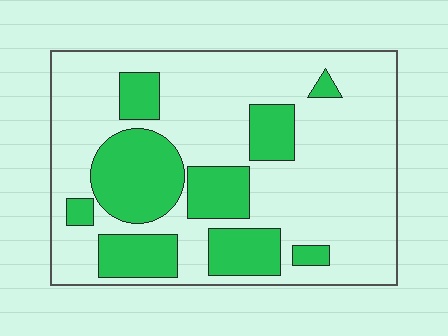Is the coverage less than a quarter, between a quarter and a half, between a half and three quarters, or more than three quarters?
Between a quarter and a half.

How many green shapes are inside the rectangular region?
9.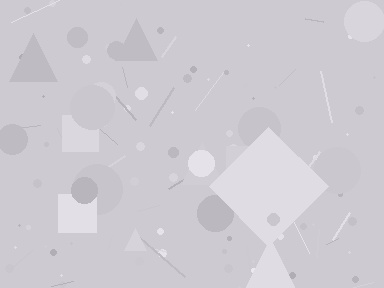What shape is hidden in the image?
A diamond is hidden in the image.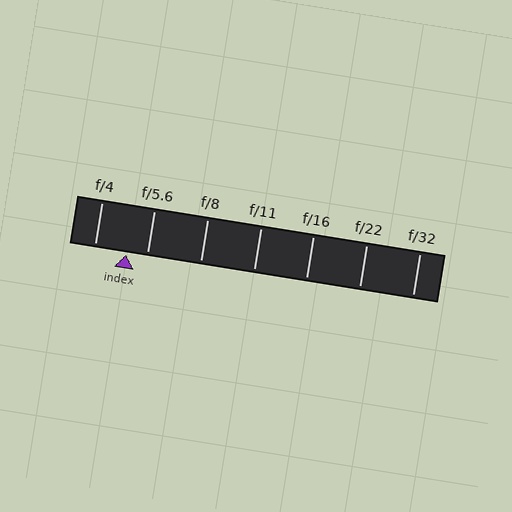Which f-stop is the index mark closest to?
The index mark is closest to f/5.6.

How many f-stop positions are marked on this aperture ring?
There are 7 f-stop positions marked.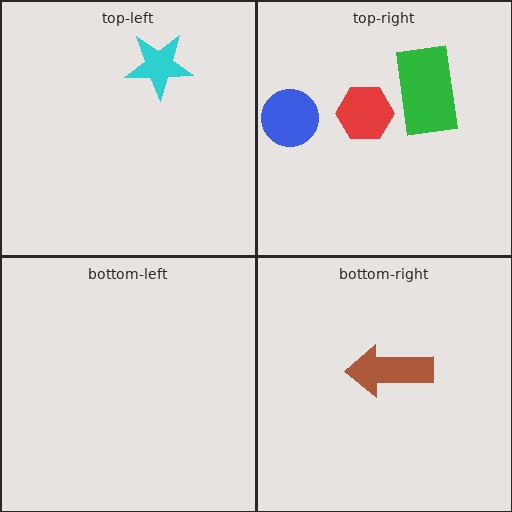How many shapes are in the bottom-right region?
1.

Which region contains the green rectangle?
The top-right region.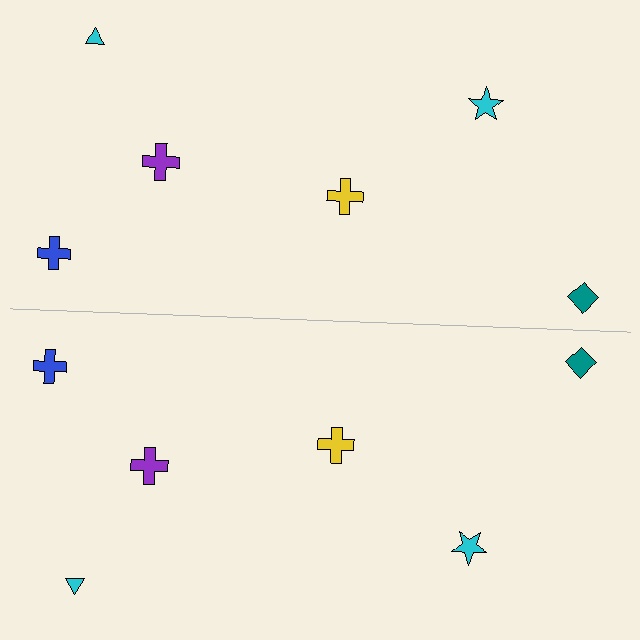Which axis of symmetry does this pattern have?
The pattern has a horizontal axis of symmetry running through the center of the image.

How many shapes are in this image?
There are 12 shapes in this image.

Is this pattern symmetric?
Yes, this pattern has bilateral (reflection) symmetry.